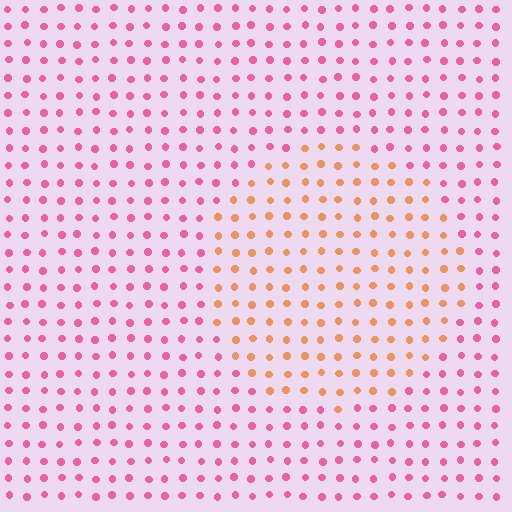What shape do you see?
I see a circle.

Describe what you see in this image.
The image is filled with small pink elements in a uniform arrangement. A circle-shaped region is visible where the elements are tinted to a slightly different hue, forming a subtle color boundary.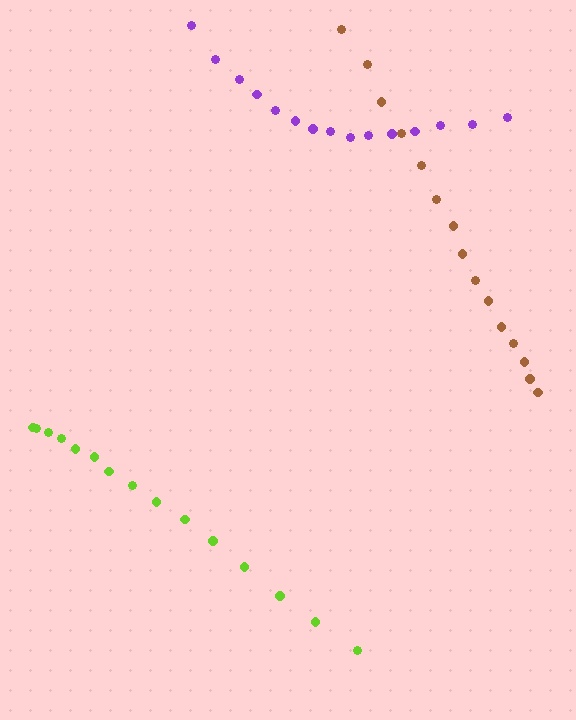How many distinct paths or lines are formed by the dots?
There are 3 distinct paths.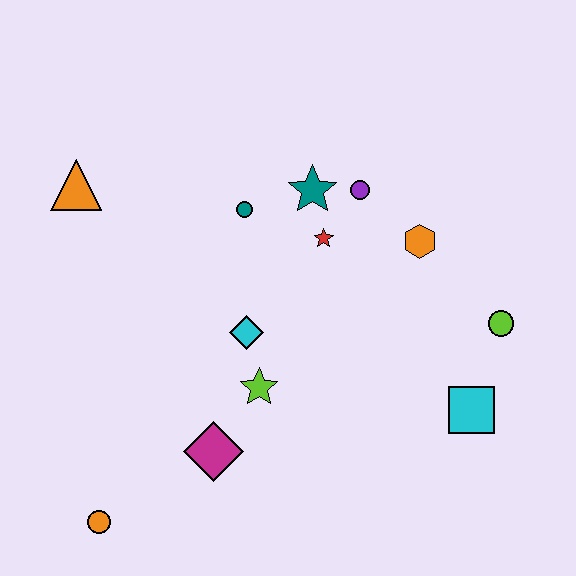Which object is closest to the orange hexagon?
The purple circle is closest to the orange hexagon.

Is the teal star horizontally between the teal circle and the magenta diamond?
No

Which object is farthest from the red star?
The orange circle is farthest from the red star.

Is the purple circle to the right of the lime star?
Yes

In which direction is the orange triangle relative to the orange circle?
The orange triangle is above the orange circle.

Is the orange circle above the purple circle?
No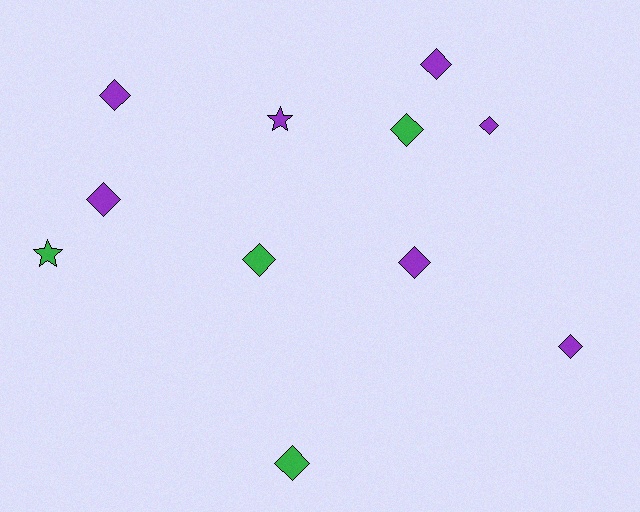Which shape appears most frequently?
Diamond, with 9 objects.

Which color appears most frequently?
Purple, with 7 objects.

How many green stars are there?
There is 1 green star.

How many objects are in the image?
There are 11 objects.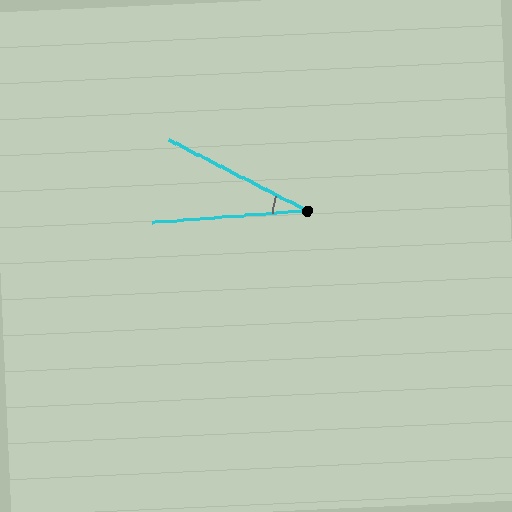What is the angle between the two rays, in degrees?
Approximately 32 degrees.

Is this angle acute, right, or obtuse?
It is acute.